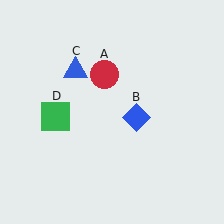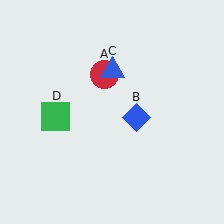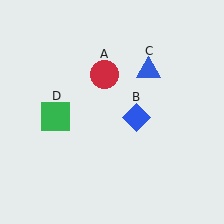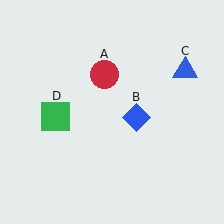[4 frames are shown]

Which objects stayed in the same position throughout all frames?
Red circle (object A) and blue diamond (object B) and green square (object D) remained stationary.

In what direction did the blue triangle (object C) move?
The blue triangle (object C) moved right.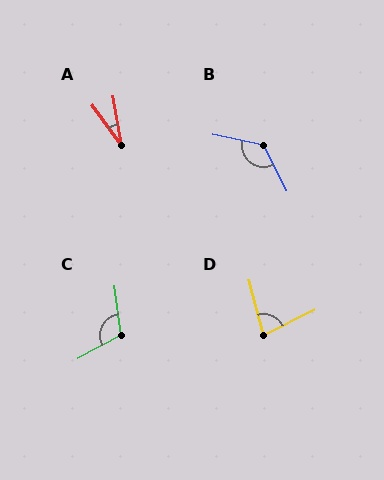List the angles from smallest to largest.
A (27°), D (78°), C (111°), B (128°).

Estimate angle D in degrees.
Approximately 78 degrees.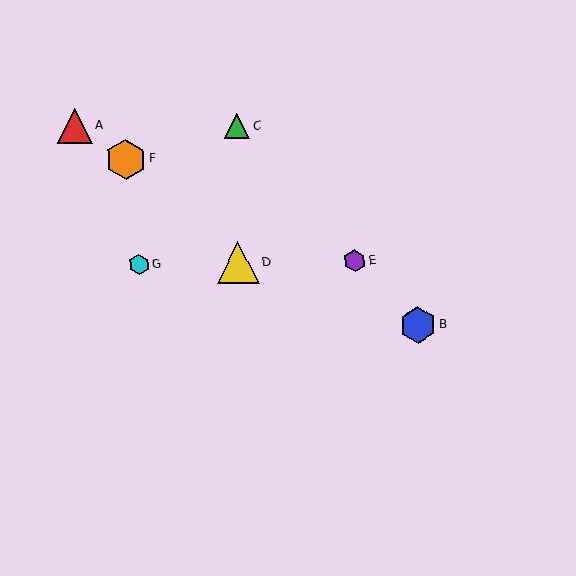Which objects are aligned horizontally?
Objects D, E, G are aligned horizontally.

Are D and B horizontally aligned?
No, D is at y≈262 and B is at y≈325.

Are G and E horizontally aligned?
Yes, both are at y≈264.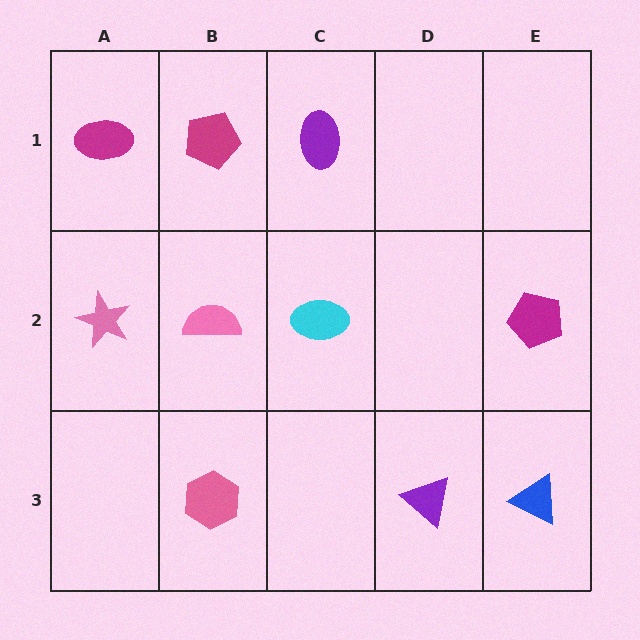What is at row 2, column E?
A magenta pentagon.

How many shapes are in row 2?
4 shapes.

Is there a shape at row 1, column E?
No, that cell is empty.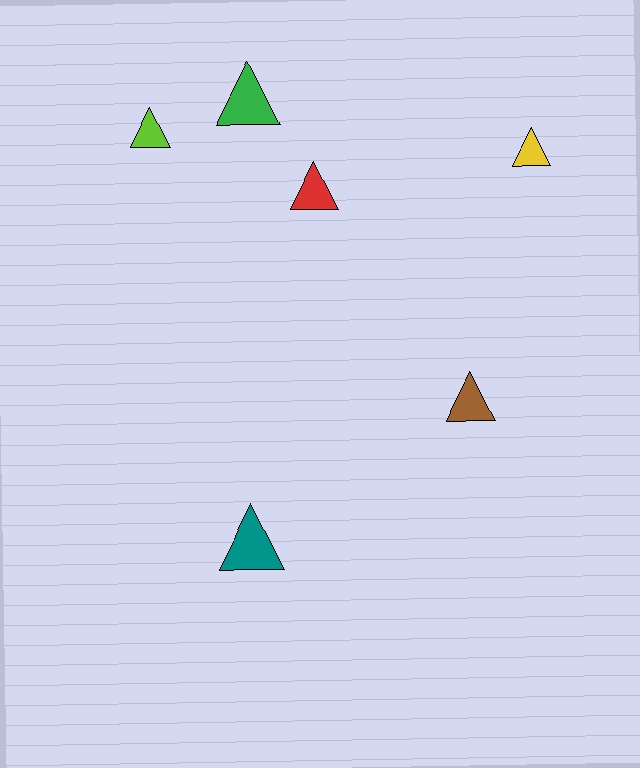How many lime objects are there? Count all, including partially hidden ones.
There is 1 lime object.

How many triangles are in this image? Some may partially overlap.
There are 6 triangles.